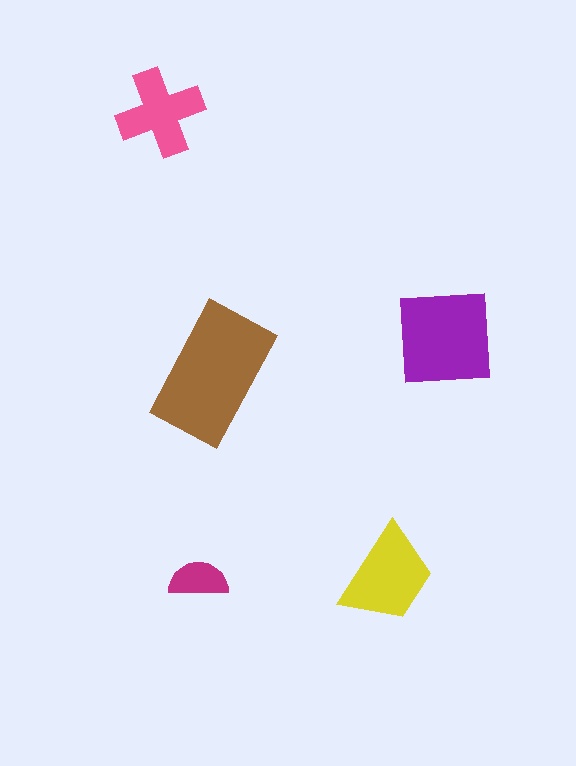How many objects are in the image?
There are 5 objects in the image.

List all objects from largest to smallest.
The brown rectangle, the purple square, the yellow trapezoid, the pink cross, the magenta semicircle.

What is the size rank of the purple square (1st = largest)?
2nd.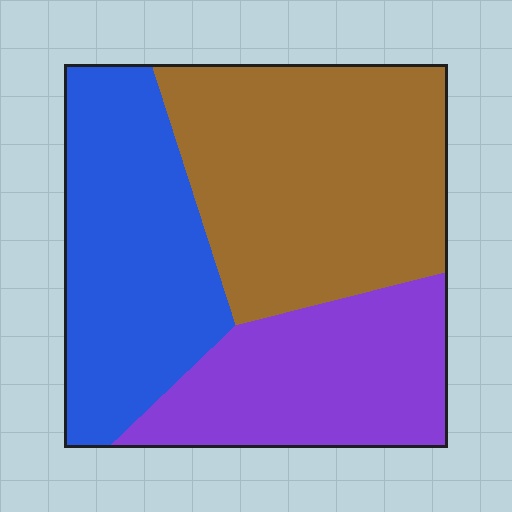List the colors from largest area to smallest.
From largest to smallest: brown, blue, purple.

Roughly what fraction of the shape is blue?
Blue covers roughly 30% of the shape.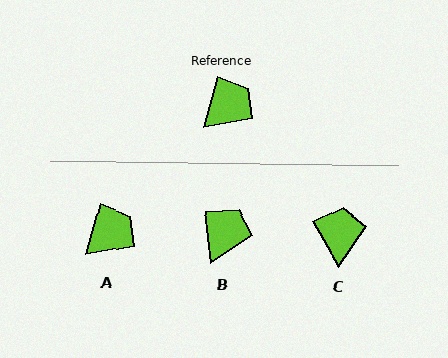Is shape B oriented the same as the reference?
No, it is off by about 22 degrees.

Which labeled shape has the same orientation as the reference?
A.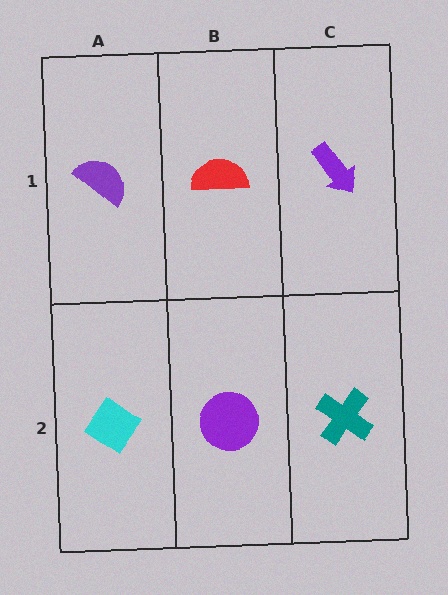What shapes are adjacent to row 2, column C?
A purple arrow (row 1, column C), a purple circle (row 2, column B).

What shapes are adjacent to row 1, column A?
A cyan diamond (row 2, column A), a red semicircle (row 1, column B).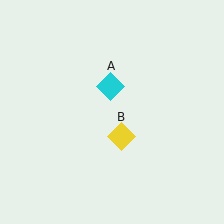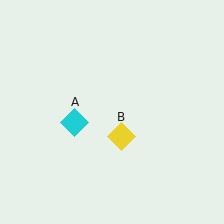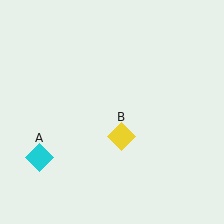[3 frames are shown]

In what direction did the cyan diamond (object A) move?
The cyan diamond (object A) moved down and to the left.